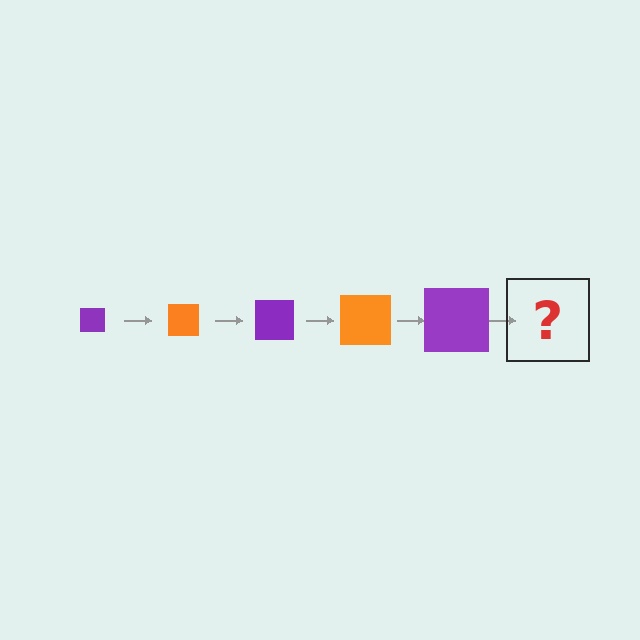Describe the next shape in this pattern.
It should be an orange square, larger than the previous one.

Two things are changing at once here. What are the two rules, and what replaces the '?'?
The two rules are that the square grows larger each step and the color cycles through purple and orange. The '?' should be an orange square, larger than the previous one.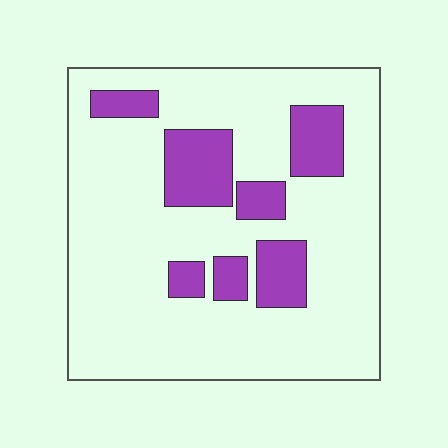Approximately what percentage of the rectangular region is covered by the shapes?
Approximately 20%.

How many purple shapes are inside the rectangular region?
7.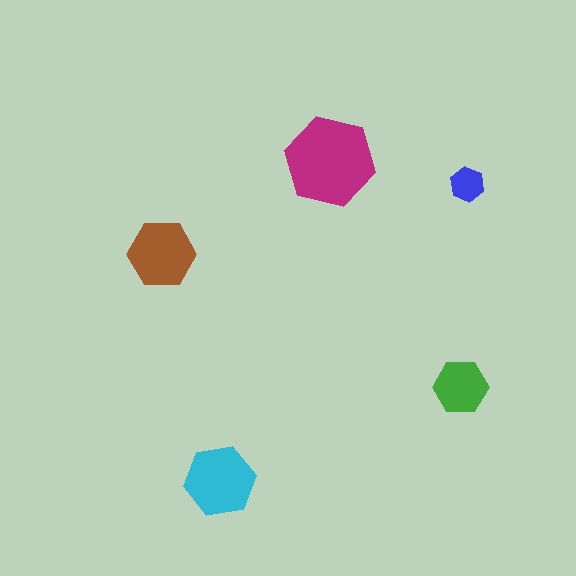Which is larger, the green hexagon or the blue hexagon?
The green one.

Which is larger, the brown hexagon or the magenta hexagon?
The magenta one.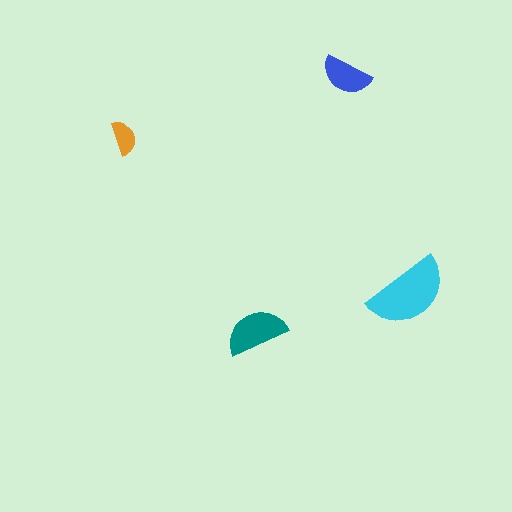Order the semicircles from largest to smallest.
the cyan one, the teal one, the blue one, the orange one.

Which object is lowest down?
The teal semicircle is bottommost.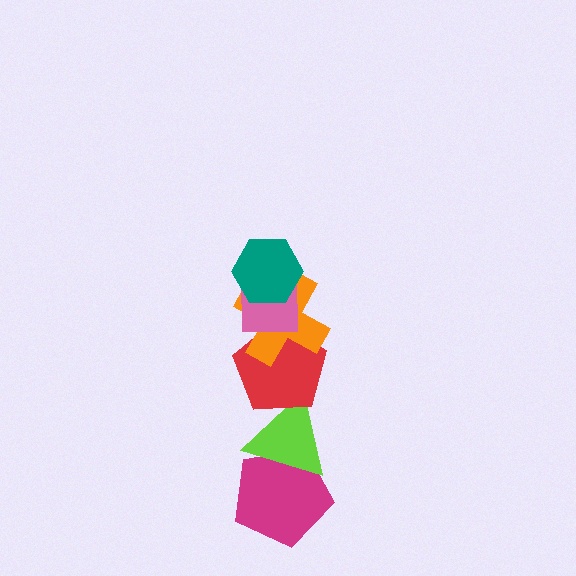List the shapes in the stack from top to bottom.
From top to bottom: the teal hexagon, the pink square, the orange cross, the red pentagon, the lime triangle, the magenta pentagon.